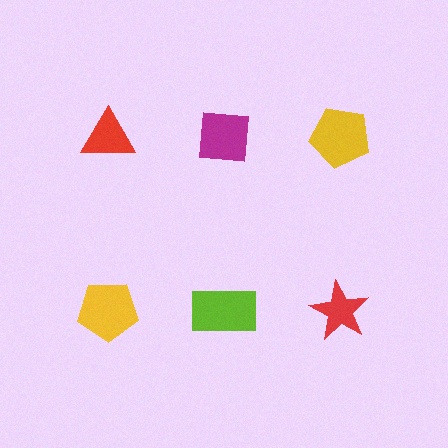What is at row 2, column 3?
A red star.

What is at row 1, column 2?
A magenta square.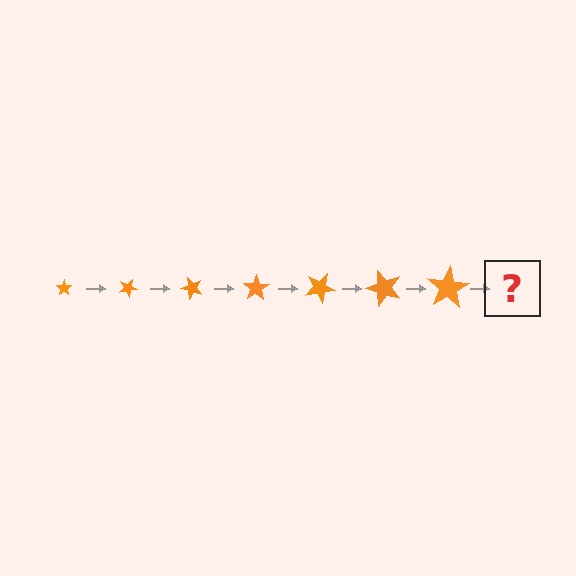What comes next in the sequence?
The next element should be a star, larger than the previous one and rotated 175 degrees from the start.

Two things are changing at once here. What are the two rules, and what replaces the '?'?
The two rules are that the star grows larger each step and it rotates 25 degrees each step. The '?' should be a star, larger than the previous one and rotated 175 degrees from the start.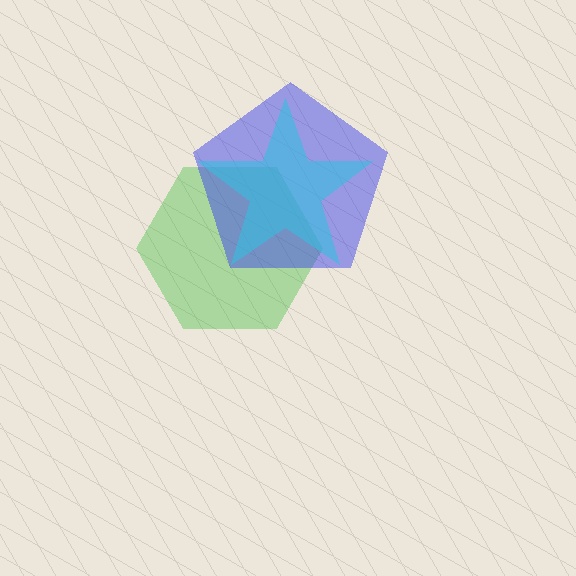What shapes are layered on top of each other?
The layered shapes are: a green hexagon, a blue pentagon, a cyan star.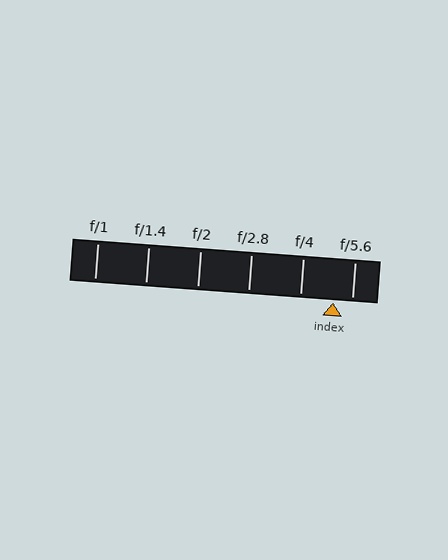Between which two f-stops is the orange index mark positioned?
The index mark is between f/4 and f/5.6.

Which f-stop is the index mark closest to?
The index mark is closest to f/5.6.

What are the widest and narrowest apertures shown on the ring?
The widest aperture shown is f/1 and the narrowest is f/5.6.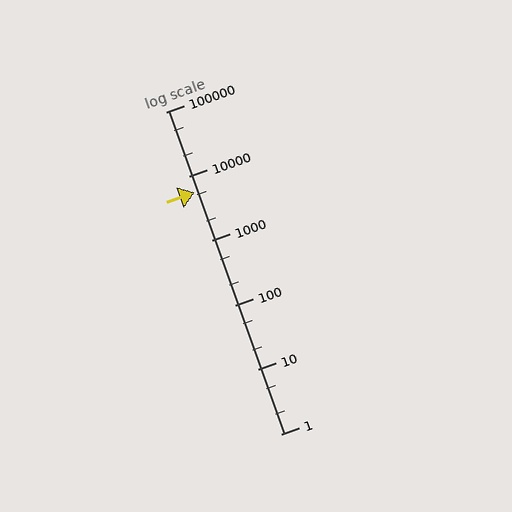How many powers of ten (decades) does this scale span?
The scale spans 5 decades, from 1 to 100000.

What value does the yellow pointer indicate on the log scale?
The pointer indicates approximately 5600.